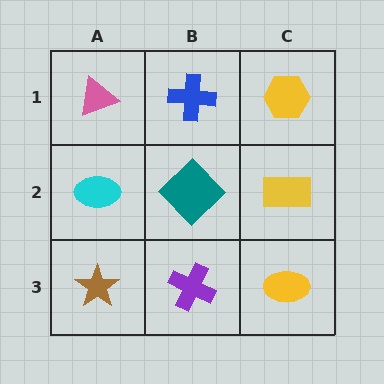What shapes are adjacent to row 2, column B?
A blue cross (row 1, column B), a purple cross (row 3, column B), a cyan ellipse (row 2, column A), a yellow rectangle (row 2, column C).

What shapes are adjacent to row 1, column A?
A cyan ellipse (row 2, column A), a blue cross (row 1, column B).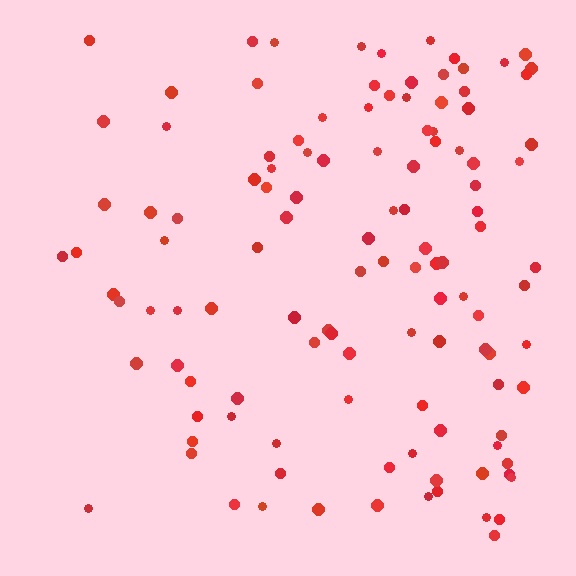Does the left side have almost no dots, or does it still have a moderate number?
Still a moderate number, just noticeably fewer than the right.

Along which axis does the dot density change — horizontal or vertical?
Horizontal.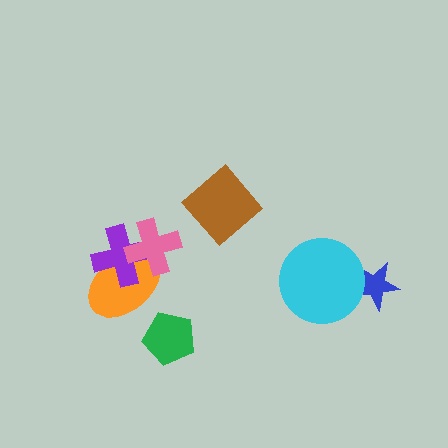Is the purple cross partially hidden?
Yes, it is partially covered by another shape.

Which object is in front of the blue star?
The cyan circle is in front of the blue star.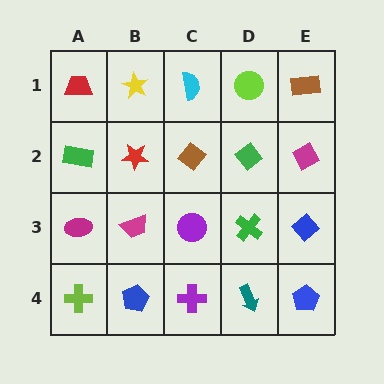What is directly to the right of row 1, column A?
A yellow star.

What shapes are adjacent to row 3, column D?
A green diamond (row 2, column D), a teal arrow (row 4, column D), a purple circle (row 3, column C), a blue diamond (row 3, column E).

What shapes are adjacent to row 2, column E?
A brown rectangle (row 1, column E), a blue diamond (row 3, column E), a green diamond (row 2, column D).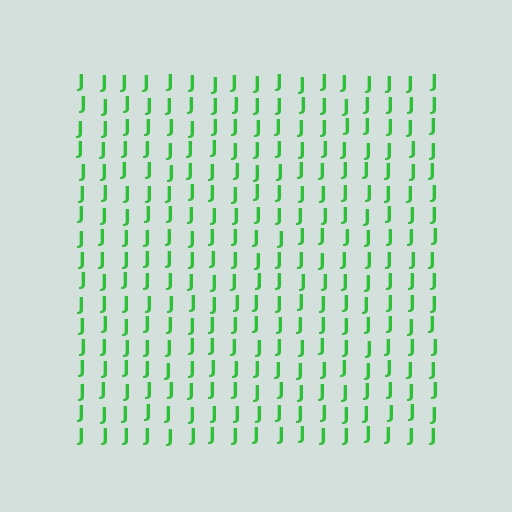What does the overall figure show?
The overall figure shows a square.